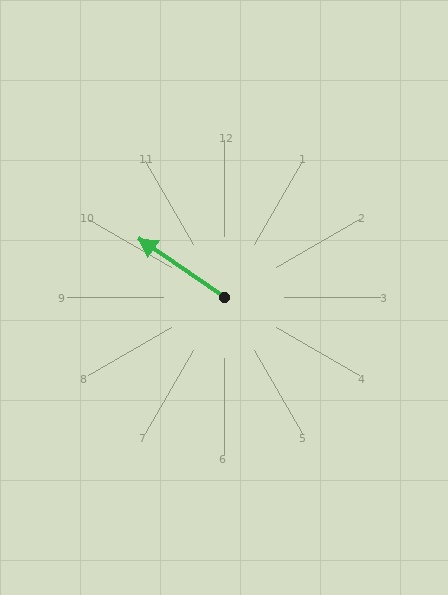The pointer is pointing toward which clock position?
Roughly 10 o'clock.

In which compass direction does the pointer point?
Northwest.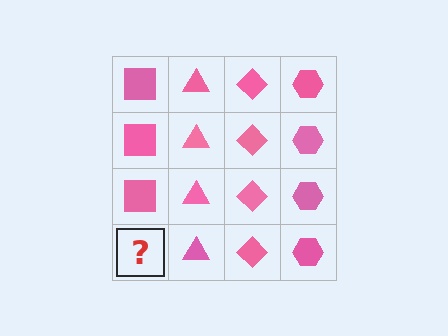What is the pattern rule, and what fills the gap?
The rule is that each column has a consistent shape. The gap should be filled with a pink square.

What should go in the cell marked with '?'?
The missing cell should contain a pink square.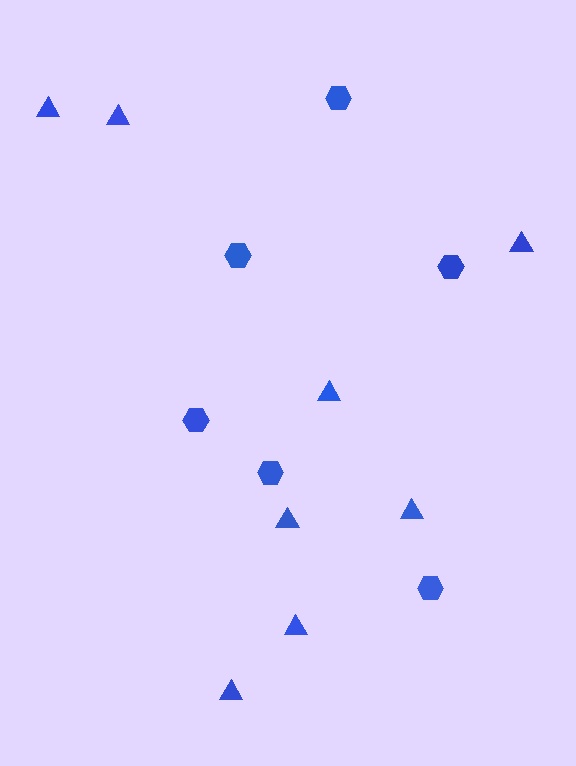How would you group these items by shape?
There are 2 groups: one group of triangles (8) and one group of hexagons (6).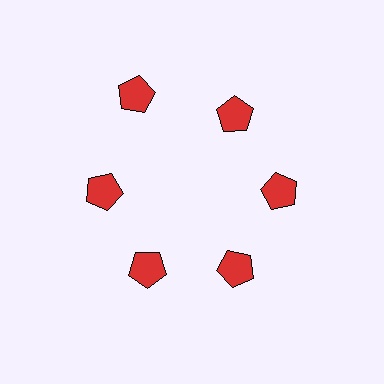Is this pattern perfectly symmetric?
No. The 6 red pentagons are arranged in a ring, but one element near the 11 o'clock position is pushed outward from the center, breaking the 6-fold rotational symmetry.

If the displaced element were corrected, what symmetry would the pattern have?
It would have 6-fold rotational symmetry — the pattern would map onto itself every 60 degrees.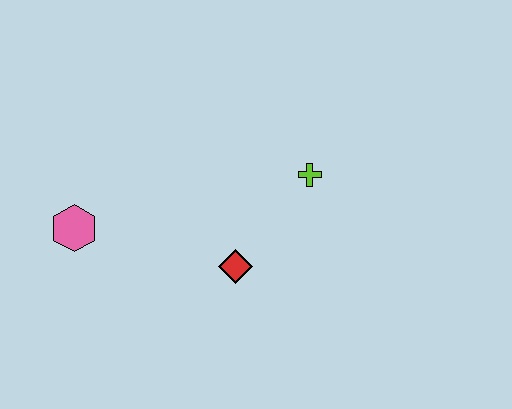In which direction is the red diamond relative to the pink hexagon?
The red diamond is to the right of the pink hexagon.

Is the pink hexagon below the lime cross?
Yes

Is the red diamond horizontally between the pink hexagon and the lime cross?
Yes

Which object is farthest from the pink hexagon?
The lime cross is farthest from the pink hexagon.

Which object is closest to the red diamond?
The lime cross is closest to the red diamond.